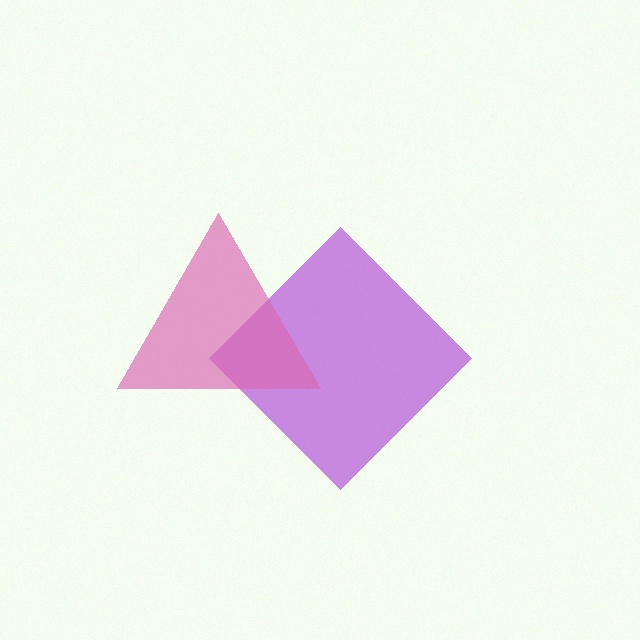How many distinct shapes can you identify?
There are 2 distinct shapes: a purple diamond, a pink triangle.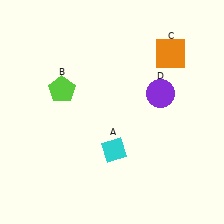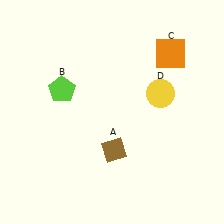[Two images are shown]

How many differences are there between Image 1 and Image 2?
There are 2 differences between the two images.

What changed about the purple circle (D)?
In Image 1, D is purple. In Image 2, it changed to yellow.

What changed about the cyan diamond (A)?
In Image 1, A is cyan. In Image 2, it changed to brown.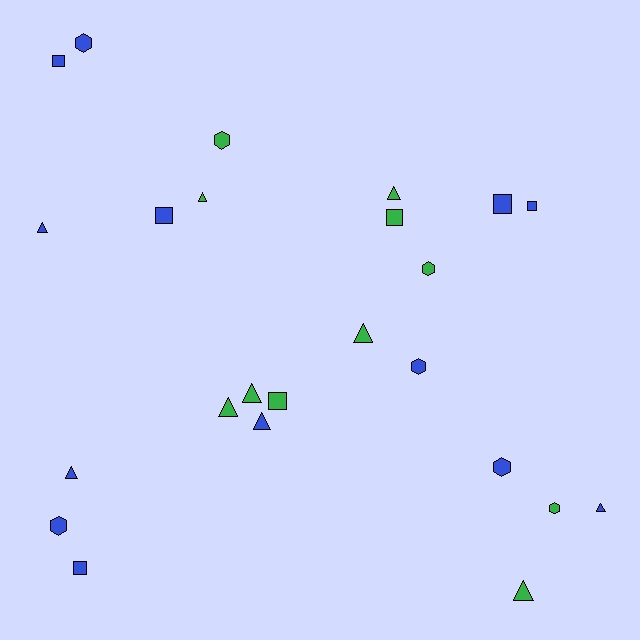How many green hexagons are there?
There are 3 green hexagons.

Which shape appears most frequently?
Triangle, with 10 objects.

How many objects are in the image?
There are 24 objects.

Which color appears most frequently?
Blue, with 13 objects.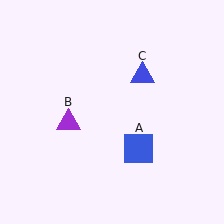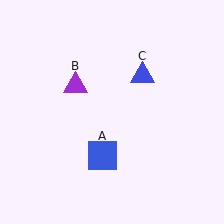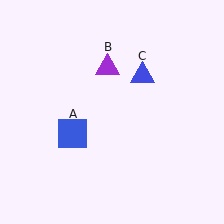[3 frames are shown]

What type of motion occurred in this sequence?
The blue square (object A), purple triangle (object B) rotated clockwise around the center of the scene.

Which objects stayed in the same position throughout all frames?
Blue triangle (object C) remained stationary.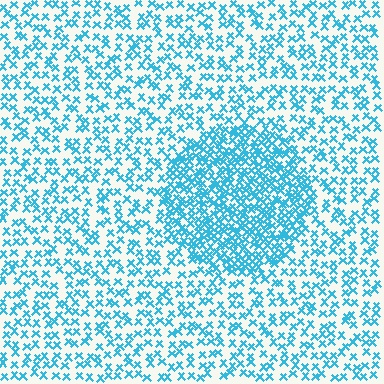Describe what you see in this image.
The image contains small cyan elements arranged at two different densities. A circle-shaped region is visible where the elements are more densely packed than the surrounding area.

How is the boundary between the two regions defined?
The boundary is defined by a change in element density (approximately 2.2x ratio). All elements are the same color, size, and shape.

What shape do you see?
I see a circle.